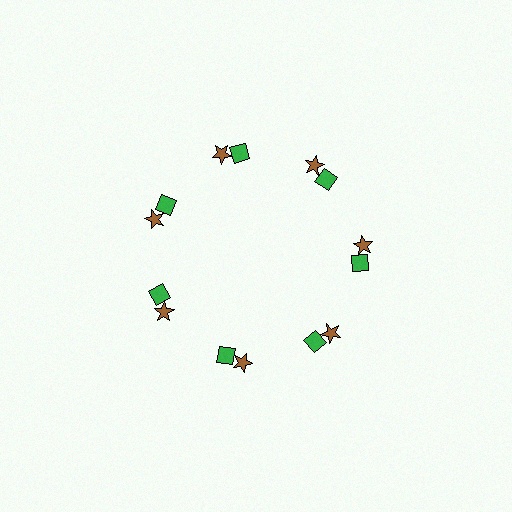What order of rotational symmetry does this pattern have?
This pattern has 7-fold rotational symmetry.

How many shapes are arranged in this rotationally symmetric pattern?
There are 14 shapes, arranged in 7 groups of 2.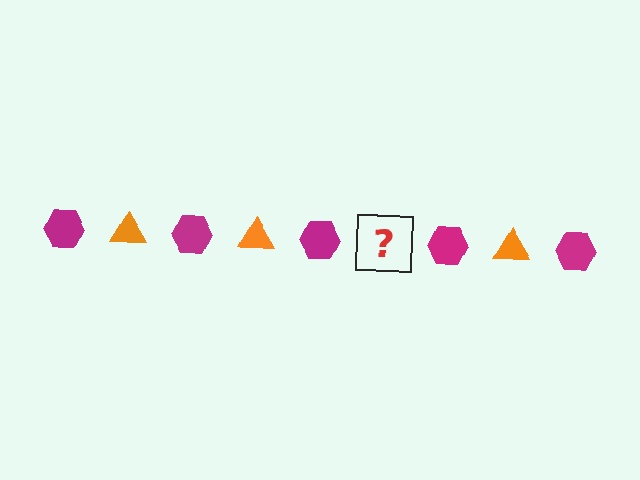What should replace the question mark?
The question mark should be replaced with an orange triangle.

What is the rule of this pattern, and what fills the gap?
The rule is that the pattern alternates between magenta hexagon and orange triangle. The gap should be filled with an orange triangle.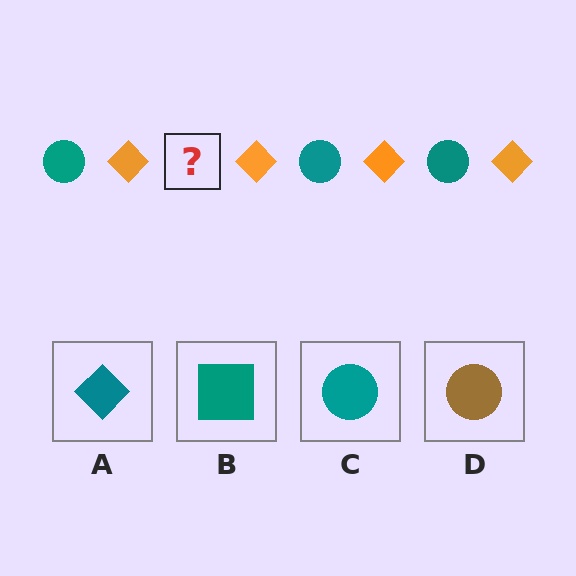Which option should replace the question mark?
Option C.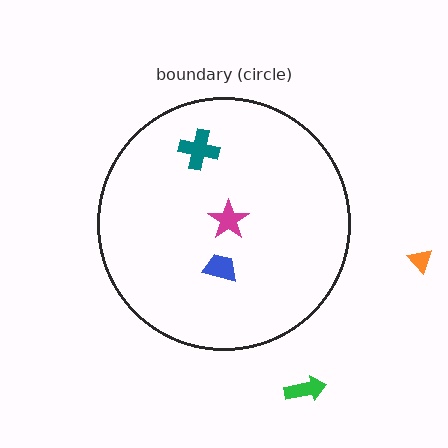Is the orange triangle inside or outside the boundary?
Outside.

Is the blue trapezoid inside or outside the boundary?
Inside.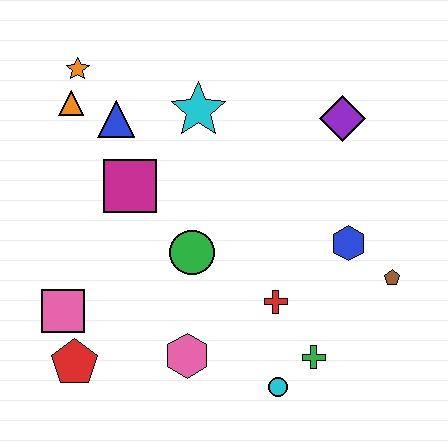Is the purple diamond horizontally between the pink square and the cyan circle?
No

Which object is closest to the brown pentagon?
The blue hexagon is closest to the brown pentagon.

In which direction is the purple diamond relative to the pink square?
The purple diamond is to the right of the pink square.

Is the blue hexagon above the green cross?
Yes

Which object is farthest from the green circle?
The orange star is farthest from the green circle.